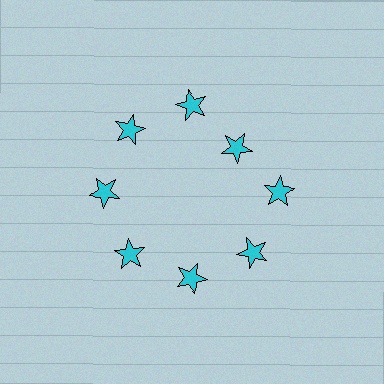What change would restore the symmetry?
The symmetry would be restored by moving it outward, back onto the ring so that all 8 stars sit at equal angles and equal distance from the center.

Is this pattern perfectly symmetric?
No. The 8 cyan stars are arranged in a ring, but one element near the 2 o'clock position is pulled inward toward the center, breaking the 8-fold rotational symmetry.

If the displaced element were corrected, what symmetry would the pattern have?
It would have 8-fold rotational symmetry — the pattern would map onto itself every 45 degrees.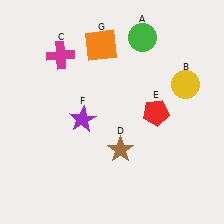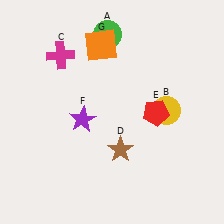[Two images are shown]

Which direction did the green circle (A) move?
The green circle (A) moved left.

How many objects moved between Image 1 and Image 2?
2 objects moved between the two images.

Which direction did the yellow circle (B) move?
The yellow circle (B) moved down.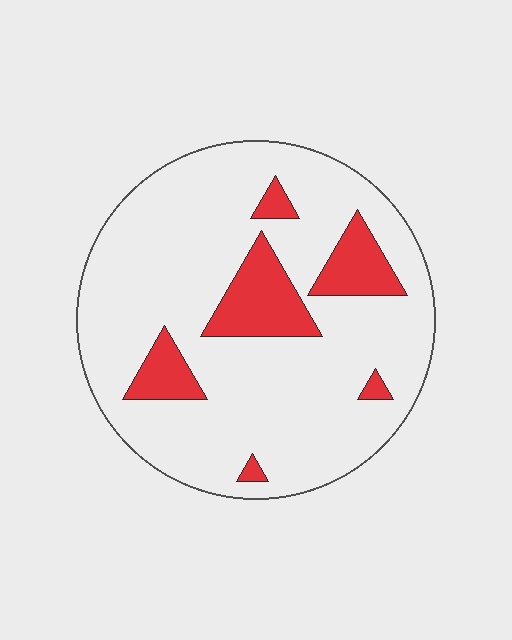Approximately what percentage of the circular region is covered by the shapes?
Approximately 15%.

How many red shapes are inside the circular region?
6.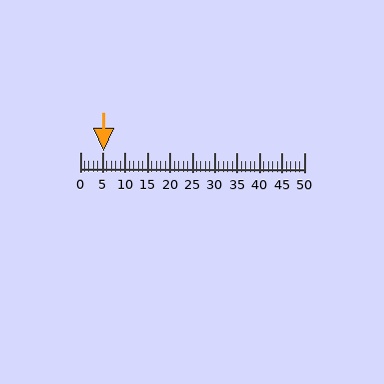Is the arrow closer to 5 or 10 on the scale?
The arrow is closer to 5.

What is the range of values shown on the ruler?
The ruler shows values from 0 to 50.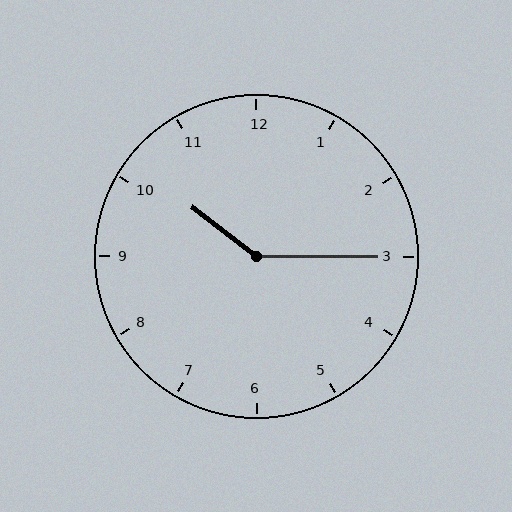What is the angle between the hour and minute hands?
Approximately 142 degrees.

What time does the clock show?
10:15.